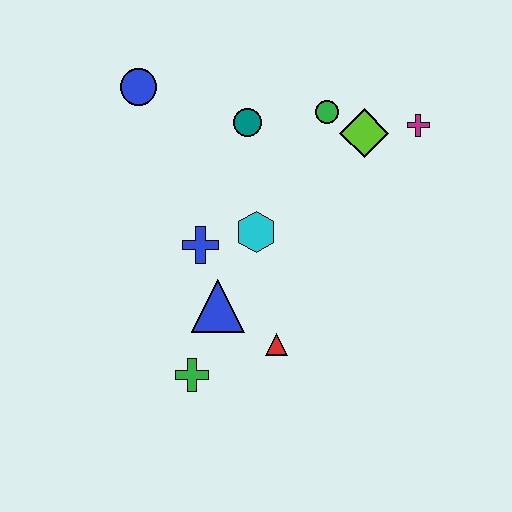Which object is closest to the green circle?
The lime diamond is closest to the green circle.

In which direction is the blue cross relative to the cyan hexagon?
The blue cross is to the left of the cyan hexagon.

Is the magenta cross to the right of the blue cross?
Yes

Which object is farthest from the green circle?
The green cross is farthest from the green circle.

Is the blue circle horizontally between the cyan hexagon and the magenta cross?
No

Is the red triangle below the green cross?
No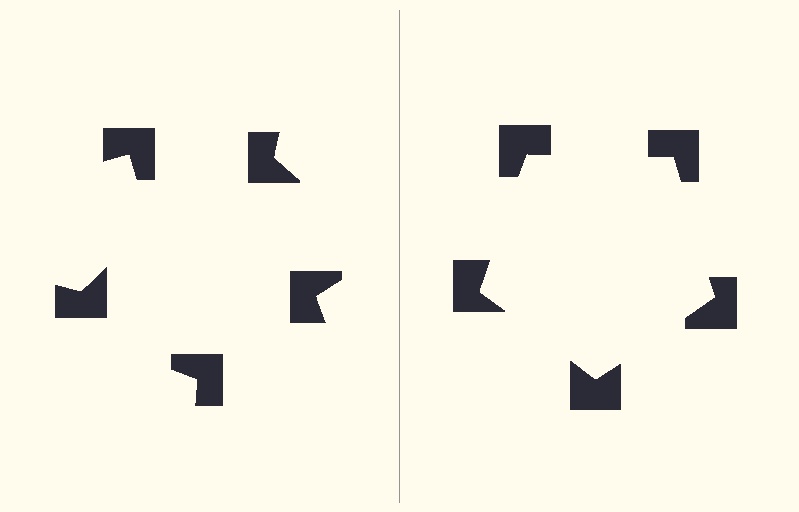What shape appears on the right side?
An illusory pentagon.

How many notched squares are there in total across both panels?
10 — 5 on each side.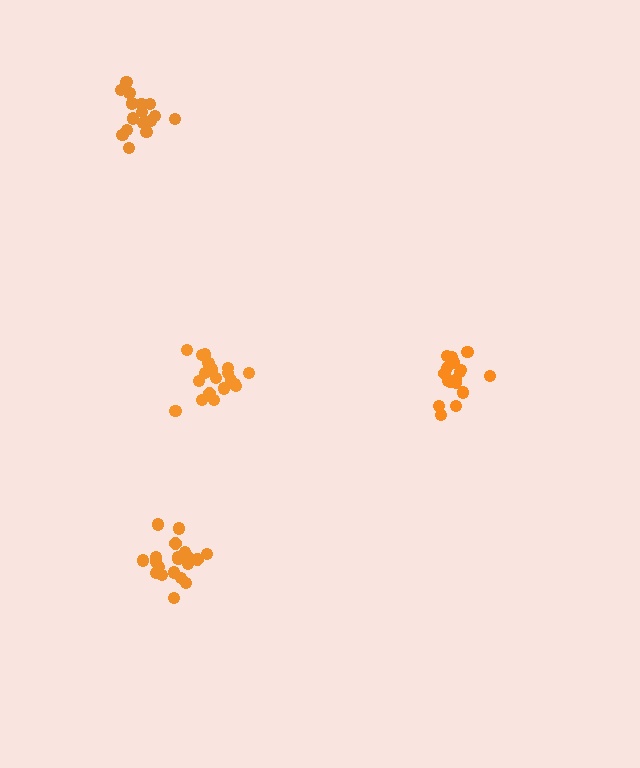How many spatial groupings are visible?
There are 4 spatial groupings.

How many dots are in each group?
Group 1: 21 dots, Group 2: 20 dots, Group 3: 18 dots, Group 4: 16 dots (75 total).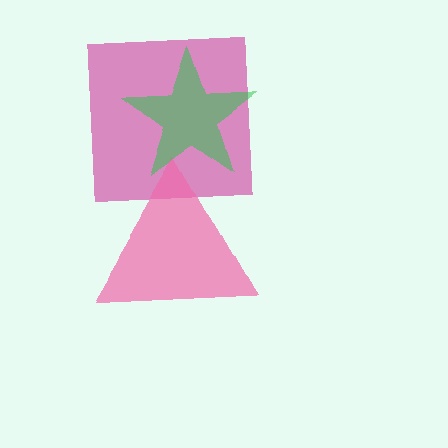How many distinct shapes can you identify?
There are 3 distinct shapes: a magenta square, a pink triangle, a green star.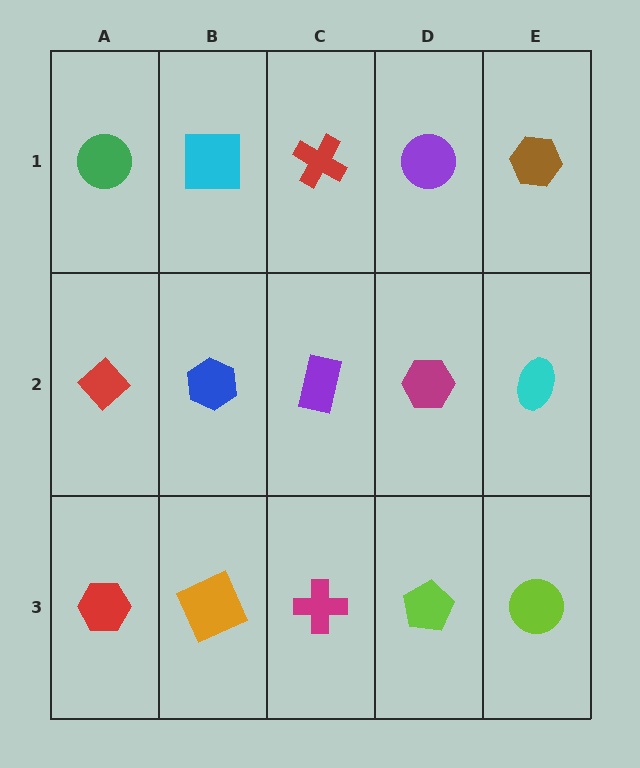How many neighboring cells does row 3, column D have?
3.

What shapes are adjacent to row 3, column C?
A purple rectangle (row 2, column C), an orange square (row 3, column B), a lime pentagon (row 3, column D).